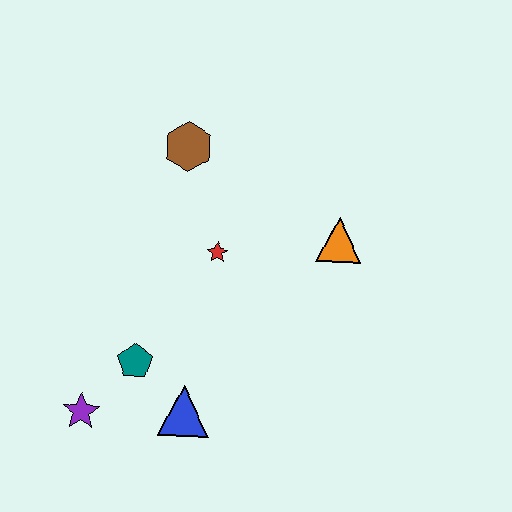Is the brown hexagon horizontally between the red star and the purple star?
Yes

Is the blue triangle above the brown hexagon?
No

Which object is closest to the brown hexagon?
The red star is closest to the brown hexagon.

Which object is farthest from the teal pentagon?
The orange triangle is farthest from the teal pentagon.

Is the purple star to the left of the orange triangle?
Yes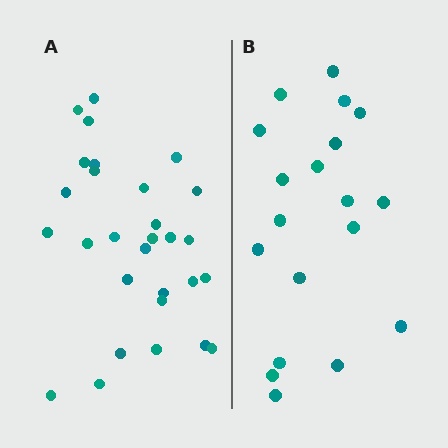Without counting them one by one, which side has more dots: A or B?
Region A (the left region) has more dots.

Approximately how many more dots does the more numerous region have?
Region A has roughly 10 or so more dots than region B.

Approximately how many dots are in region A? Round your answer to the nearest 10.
About 30 dots. (The exact count is 29, which rounds to 30.)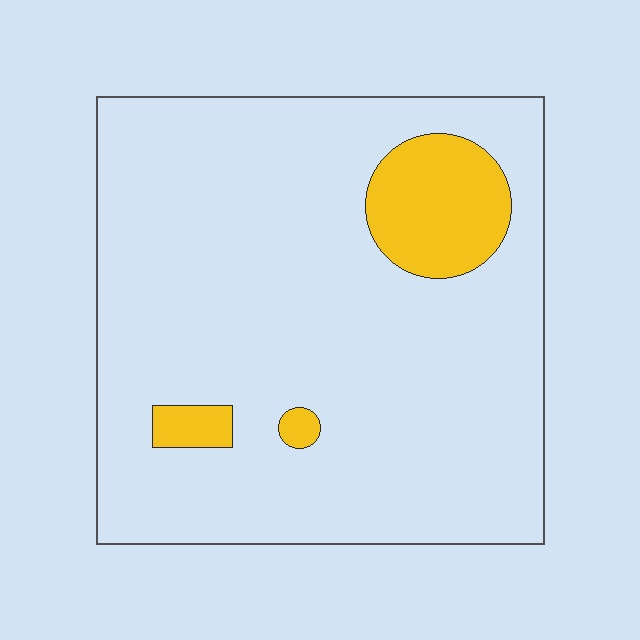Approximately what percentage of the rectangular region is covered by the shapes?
Approximately 10%.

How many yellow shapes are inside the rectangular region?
3.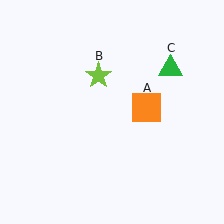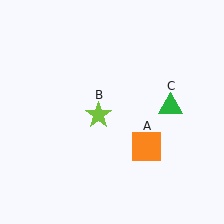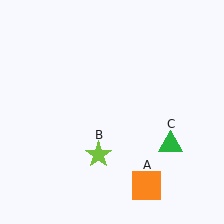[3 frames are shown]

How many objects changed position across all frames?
3 objects changed position: orange square (object A), lime star (object B), green triangle (object C).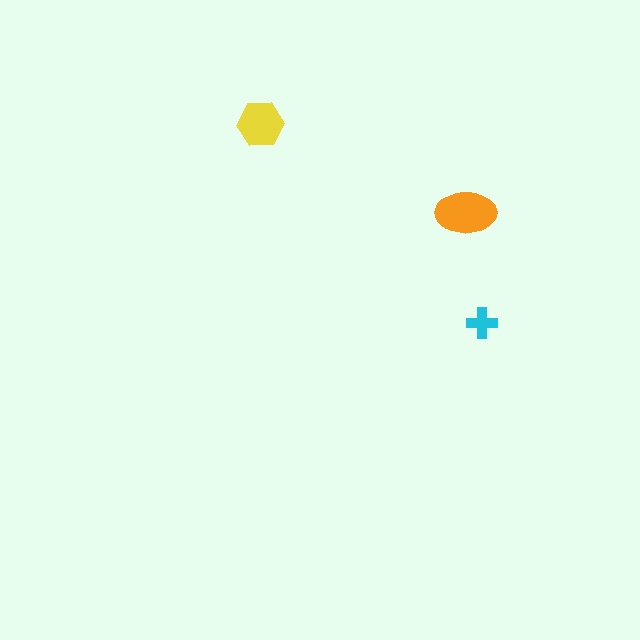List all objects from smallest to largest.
The cyan cross, the yellow hexagon, the orange ellipse.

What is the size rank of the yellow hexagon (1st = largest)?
2nd.